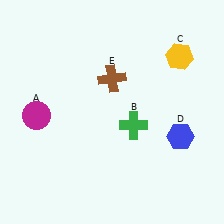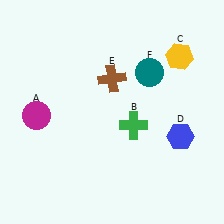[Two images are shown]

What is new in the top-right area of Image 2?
A teal circle (F) was added in the top-right area of Image 2.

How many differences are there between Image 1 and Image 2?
There is 1 difference between the two images.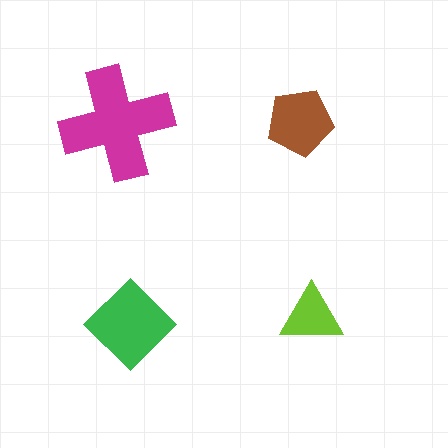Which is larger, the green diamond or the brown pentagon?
The green diamond.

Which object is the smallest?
The lime triangle.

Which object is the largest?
The magenta cross.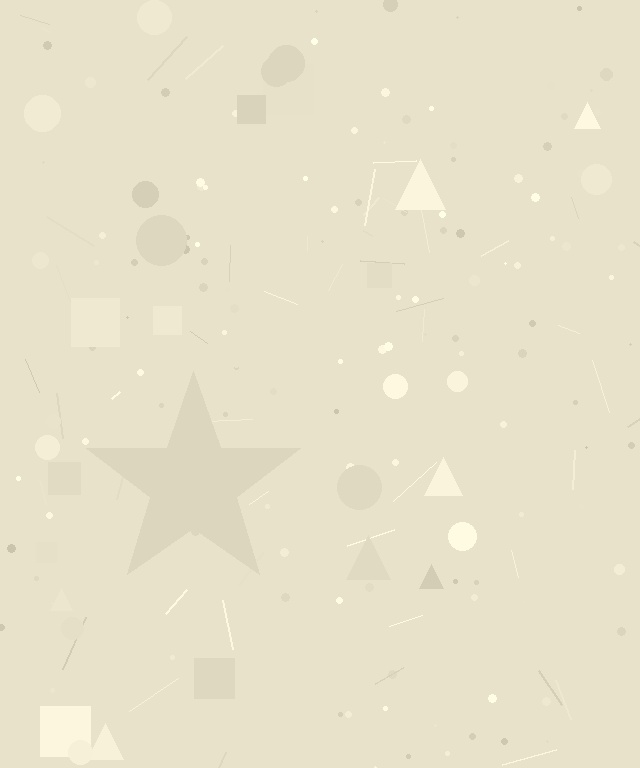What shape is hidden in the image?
A star is hidden in the image.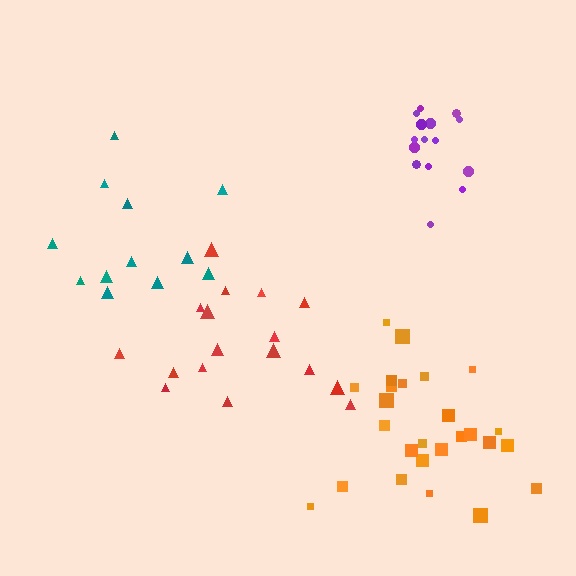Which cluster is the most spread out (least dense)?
Teal.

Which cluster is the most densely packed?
Purple.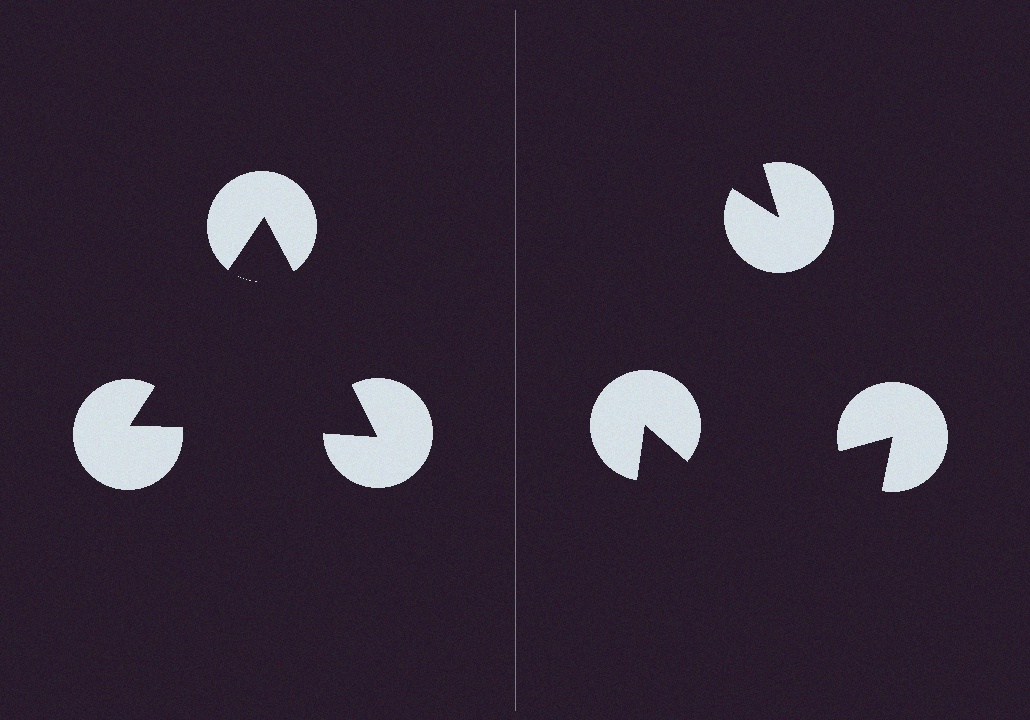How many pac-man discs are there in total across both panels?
6 — 3 on each side.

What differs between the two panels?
The pac-man discs are positioned identically on both sides; only the wedge orientations differ. On the left they align to a triangle; on the right they are misaligned.